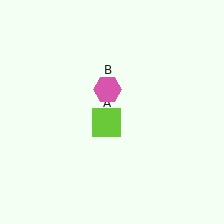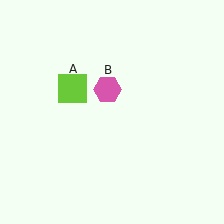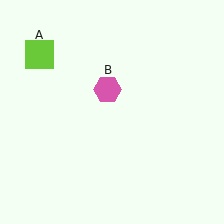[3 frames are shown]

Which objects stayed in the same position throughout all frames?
Pink hexagon (object B) remained stationary.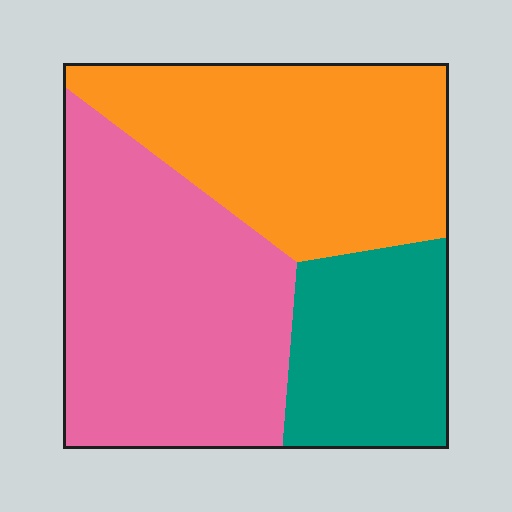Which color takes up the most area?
Pink, at roughly 40%.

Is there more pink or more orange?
Pink.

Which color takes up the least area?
Teal, at roughly 20%.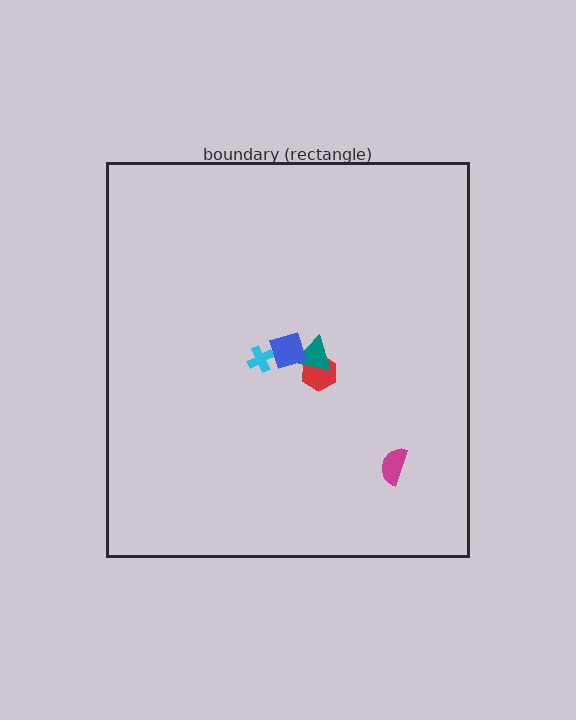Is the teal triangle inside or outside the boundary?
Inside.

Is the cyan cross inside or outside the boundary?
Inside.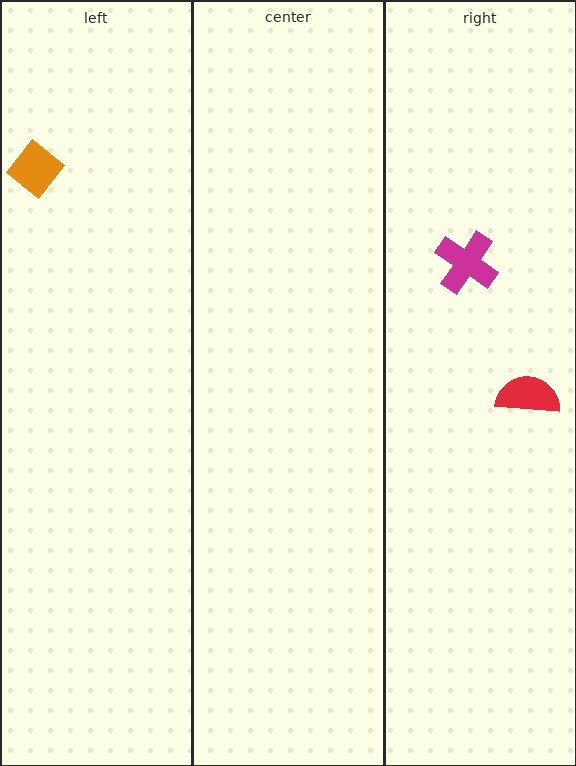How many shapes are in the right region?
2.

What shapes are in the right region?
The red semicircle, the magenta cross.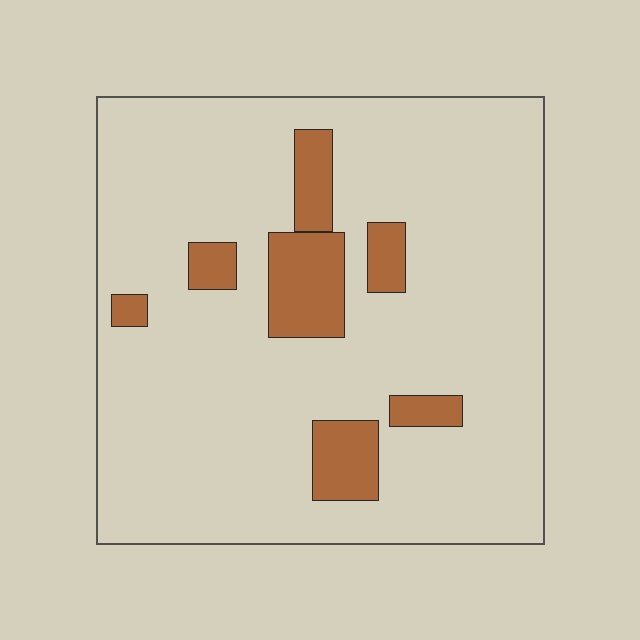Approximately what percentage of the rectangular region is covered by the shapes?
Approximately 15%.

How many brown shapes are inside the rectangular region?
7.